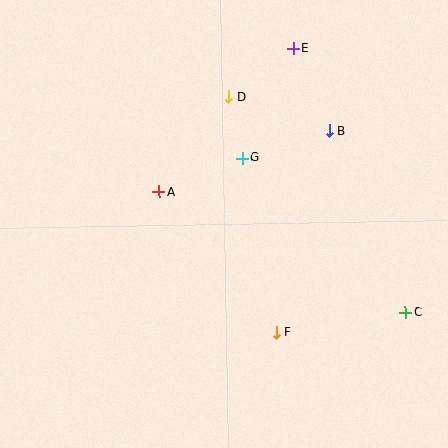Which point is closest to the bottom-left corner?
Point F is closest to the bottom-left corner.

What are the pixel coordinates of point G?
Point G is at (242, 158).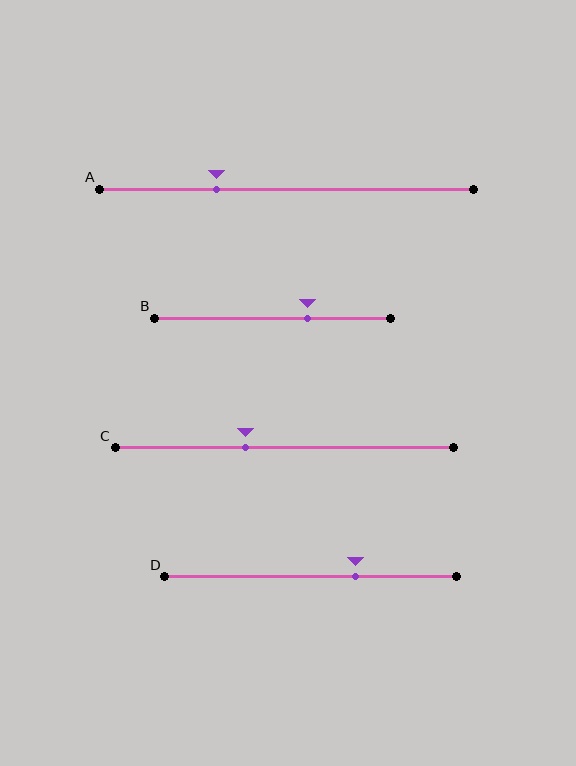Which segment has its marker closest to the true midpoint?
Segment C has its marker closest to the true midpoint.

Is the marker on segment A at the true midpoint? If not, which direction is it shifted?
No, the marker on segment A is shifted to the left by about 19% of the segment length.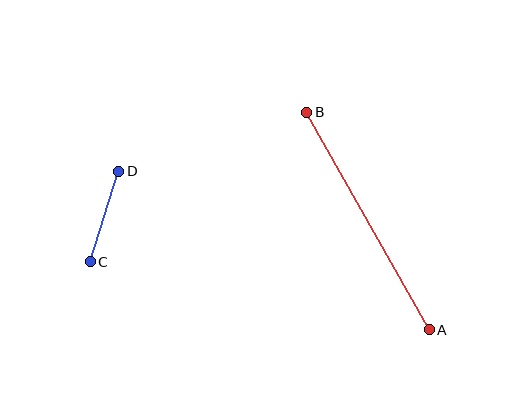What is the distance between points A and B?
The distance is approximately 250 pixels.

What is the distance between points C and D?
The distance is approximately 95 pixels.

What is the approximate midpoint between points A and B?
The midpoint is at approximately (368, 221) pixels.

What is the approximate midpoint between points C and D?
The midpoint is at approximately (104, 217) pixels.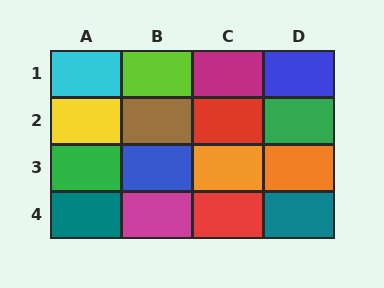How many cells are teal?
2 cells are teal.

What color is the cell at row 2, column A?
Yellow.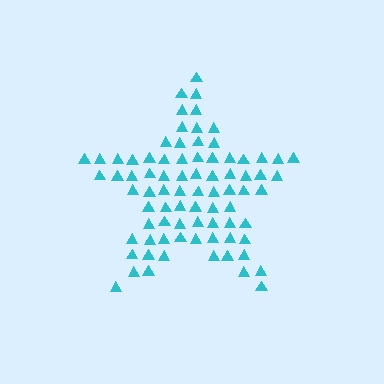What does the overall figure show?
The overall figure shows a star.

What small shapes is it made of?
It is made of small triangles.